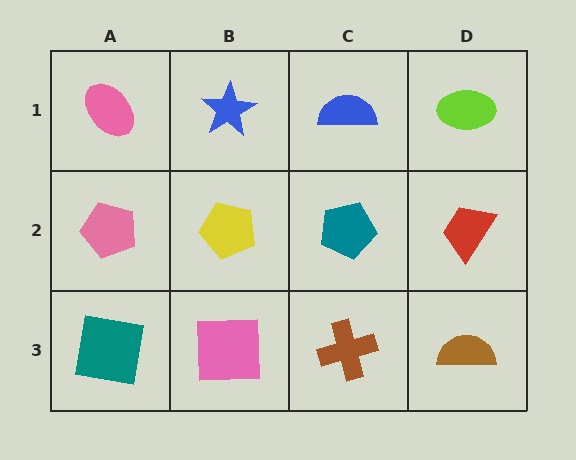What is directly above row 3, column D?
A red trapezoid.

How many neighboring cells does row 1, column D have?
2.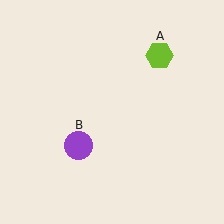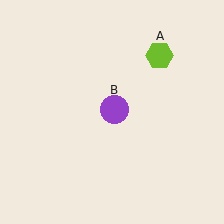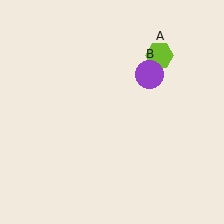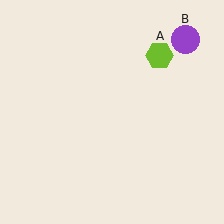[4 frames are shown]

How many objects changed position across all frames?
1 object changed position: purple circle (object B).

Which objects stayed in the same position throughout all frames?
Lime hexagon (object A) remained stationary.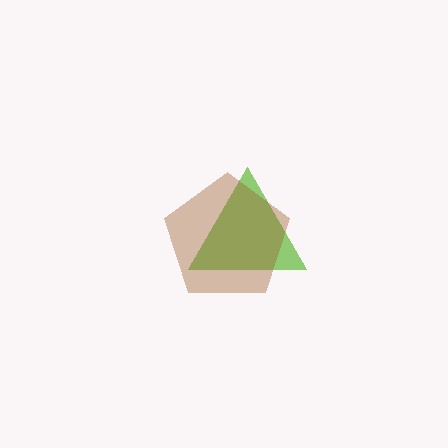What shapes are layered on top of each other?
The layered shapes are: a lime triangle, a brown pentagon.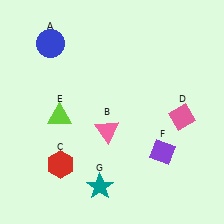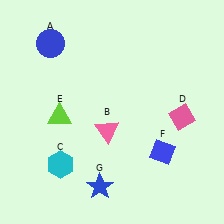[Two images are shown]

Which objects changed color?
C changed from red to cyan. F changed from purple to blue. G changed from teal to blue.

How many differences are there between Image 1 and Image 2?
There are 3 differences between the two images.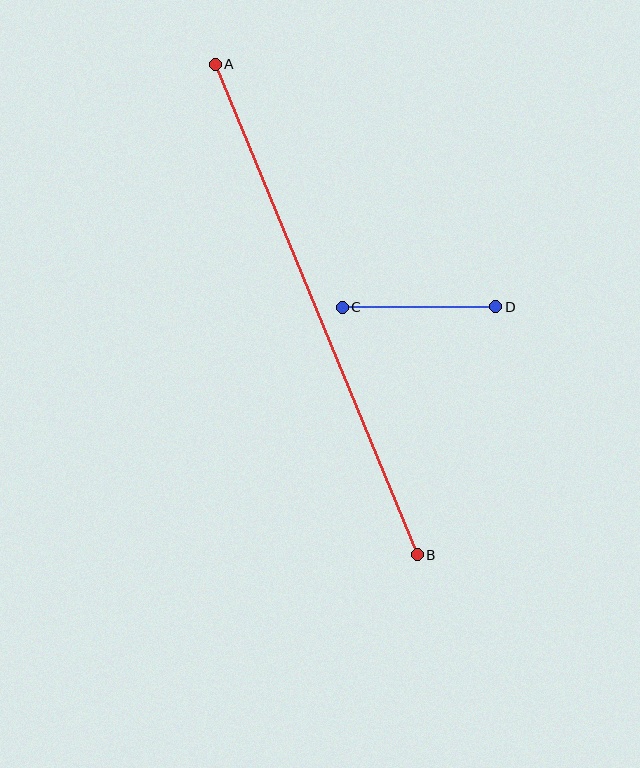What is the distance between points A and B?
The distance is approximately 530 pixels.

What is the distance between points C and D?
The distance is approximately 154 pixels.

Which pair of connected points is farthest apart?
Points A and B are farthest apart.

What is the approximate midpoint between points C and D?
The midpoint is at approximately (419, 307) pixels.